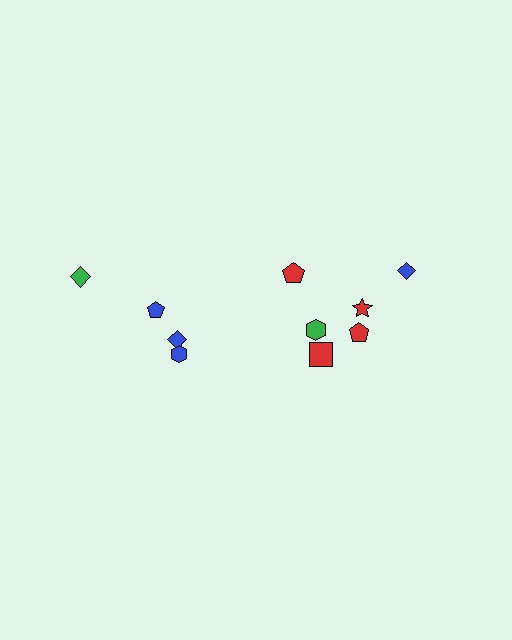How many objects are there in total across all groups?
There are 10 objects.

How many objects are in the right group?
There are 6 objects.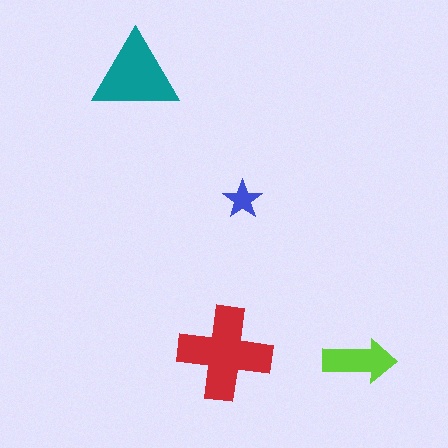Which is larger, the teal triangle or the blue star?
The teal triangle.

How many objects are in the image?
There are 4 objects in the image.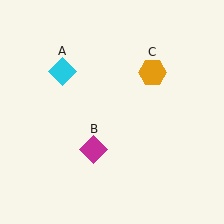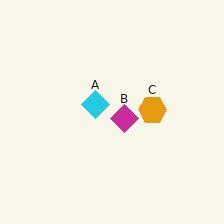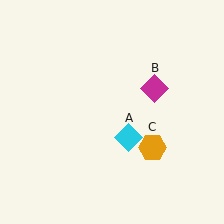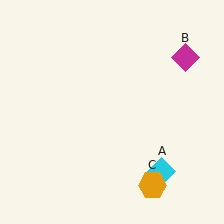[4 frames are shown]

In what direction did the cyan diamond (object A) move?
The cyan diamond (object A) moved down and to the right.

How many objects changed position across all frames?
3 objects changed position: cyan diamond (object A), magenta diamond (object B), orange hexagon (object C).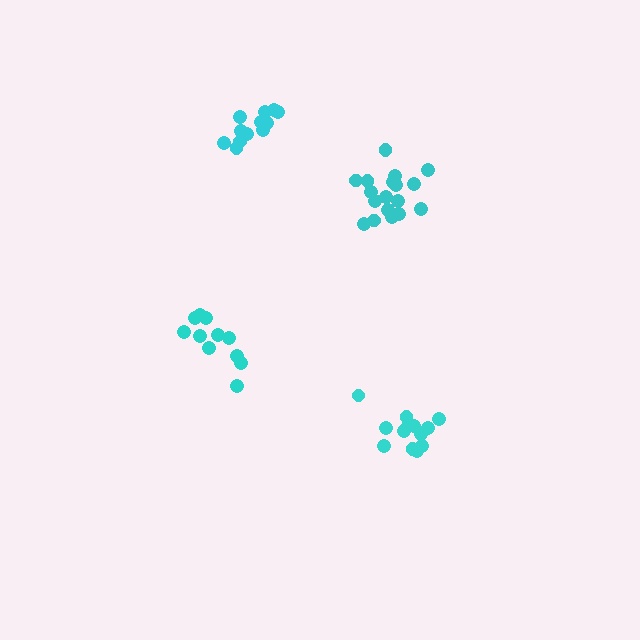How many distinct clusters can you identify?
There are 4 distinct clusters.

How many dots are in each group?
Group 1: 12 dots, Group 2: 13 dots, Group 3: 18 dots, Group 4: 13 dots (56 total).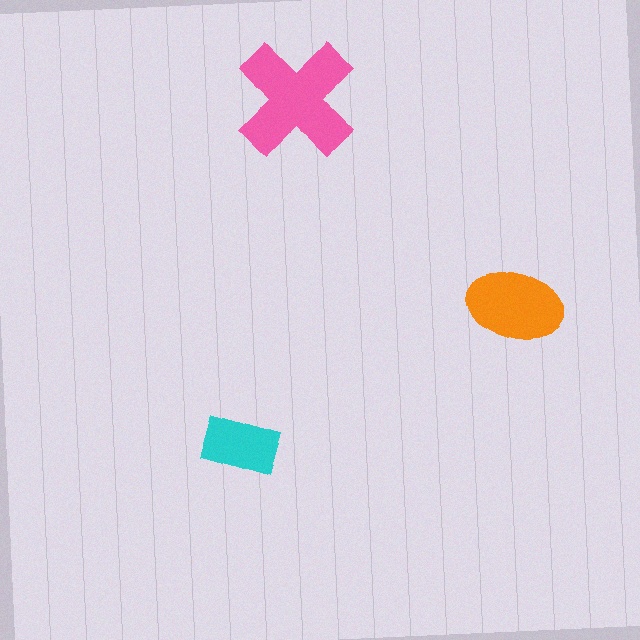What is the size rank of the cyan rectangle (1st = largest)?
3rd.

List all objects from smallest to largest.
The cyan rectangle, the orange ellipse, the pink cross.